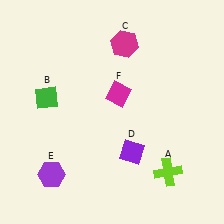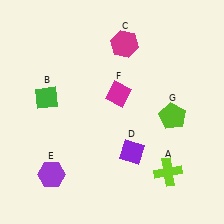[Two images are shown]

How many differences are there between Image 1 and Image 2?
There is 1 difference between the two images.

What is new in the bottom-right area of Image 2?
A lime pentagon (G) was added in the bottom-right area of Image 2.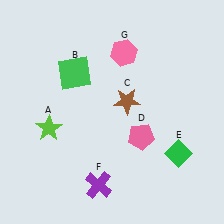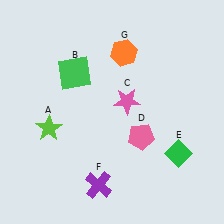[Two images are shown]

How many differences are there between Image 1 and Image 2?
There are 2 differences between the two images.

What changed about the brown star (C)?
In Image 1, C is brown. In Image 2, it changed to pink.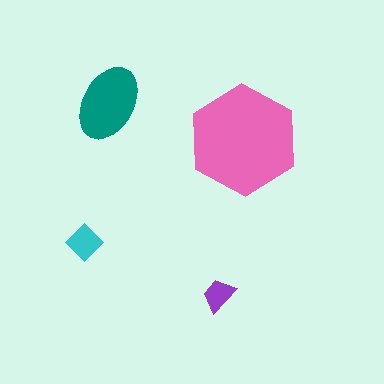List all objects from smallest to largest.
The purple trapezoid, the cyan diamond, the teal ellipse, the pink hexagon.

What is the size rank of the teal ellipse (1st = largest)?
2nd.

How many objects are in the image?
There are 4 objects in the image.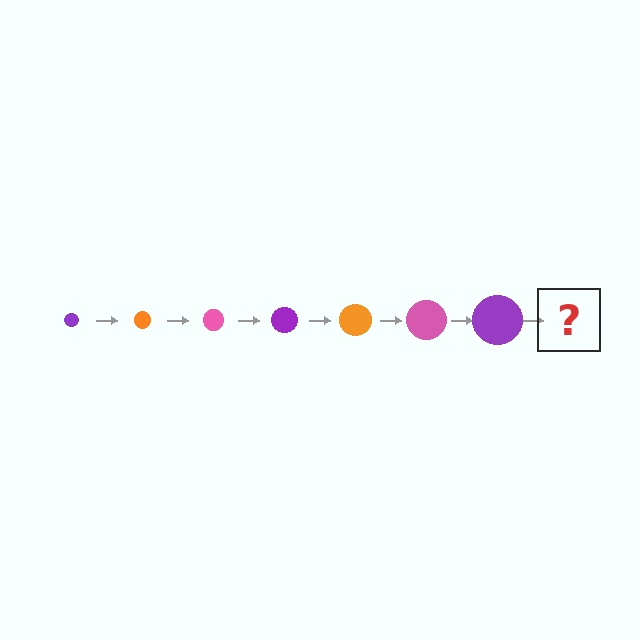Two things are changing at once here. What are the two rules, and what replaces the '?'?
The two rules are that the circle grows larger each step and the color cycles through purple, orange, and pink. The '?' should be an orange circle, larger than the previous one.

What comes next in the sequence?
The next element should be an orange circle, larger than the previous one.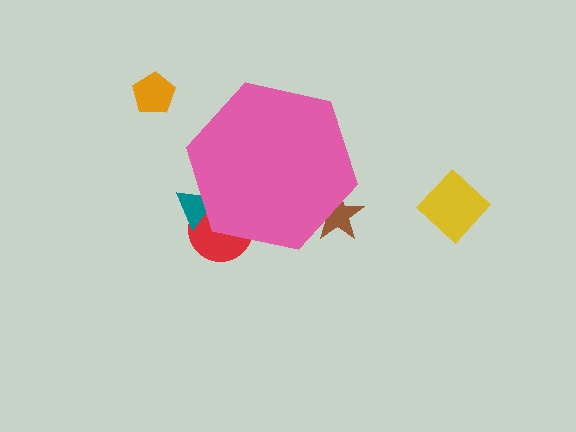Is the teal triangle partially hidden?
Yes, the teal triangle is partially hidden behind the pink hexagon.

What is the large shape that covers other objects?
A pink hexagon.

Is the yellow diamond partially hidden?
No, the yellow diamond is fully visible.